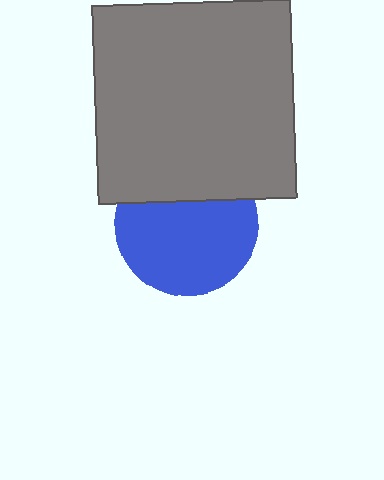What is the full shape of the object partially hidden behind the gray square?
The partially hidden object is a blue circle.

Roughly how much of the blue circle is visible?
Most of it is visible (roughly 70%).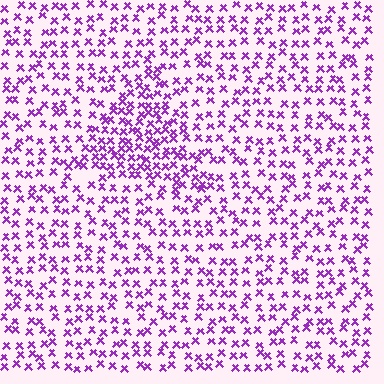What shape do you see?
I see a triangle.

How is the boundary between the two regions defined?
The boundary is defined by a change in element density (approximately 1.8x ratio). All elements are the same color, size, and shape.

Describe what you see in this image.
The image contains small purple elements arranged at two different densities. A triangle-shaped region is visible where the elements are more densely packed than the surrounding area.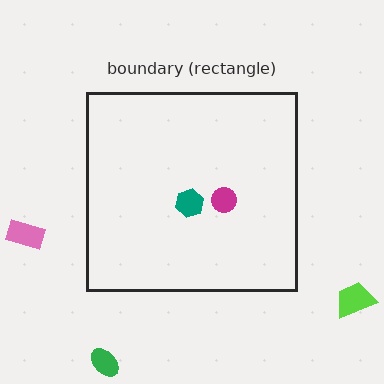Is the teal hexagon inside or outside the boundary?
Inside.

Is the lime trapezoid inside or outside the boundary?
Outside.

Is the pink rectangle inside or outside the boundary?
Outside.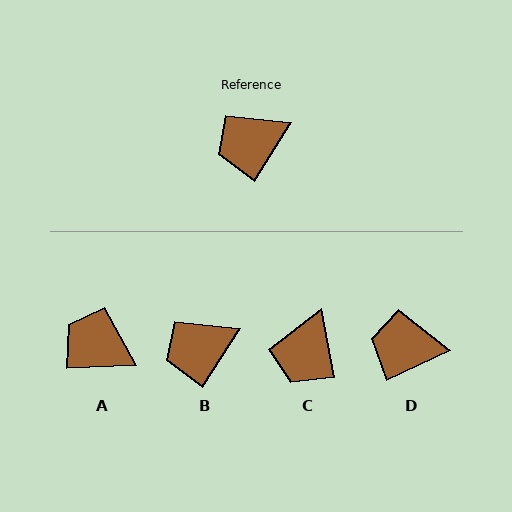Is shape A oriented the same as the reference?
No, it is off by about 55 degrees.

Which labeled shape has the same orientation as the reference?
B.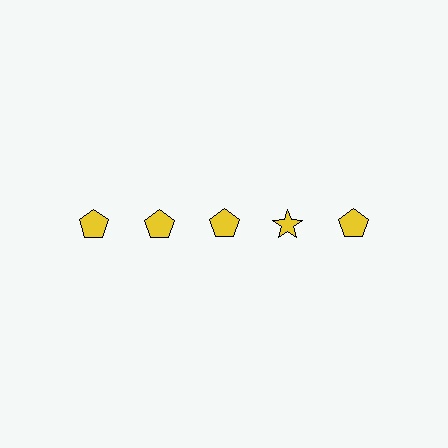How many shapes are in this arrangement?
There are 5 shapes arranged in a grid pattern.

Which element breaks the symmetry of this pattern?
The yellow star in the top row, second from right column breaks the symmetry. All other shapes are yellow pentagons.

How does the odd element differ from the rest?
It has a different shape: star instead of pentagon.